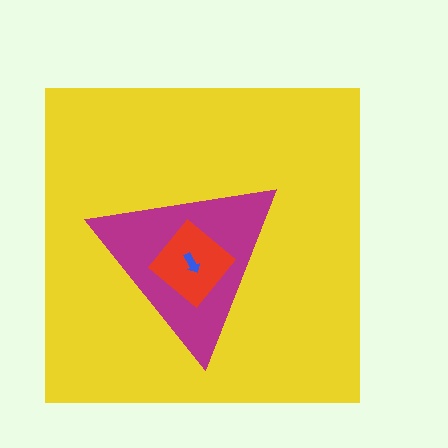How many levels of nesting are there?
4.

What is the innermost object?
The blue arrow.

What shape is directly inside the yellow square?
The magenta triangle.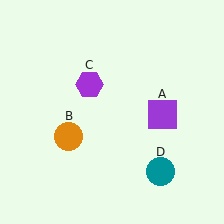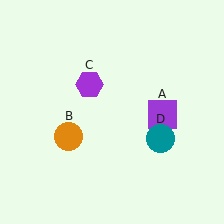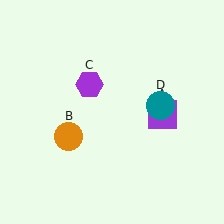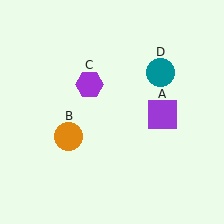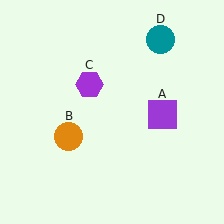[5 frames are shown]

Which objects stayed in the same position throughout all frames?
Purple square (object A) and orange circle (object B) and purple hexagon (object C) remained stationary.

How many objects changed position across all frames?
1 object changed position: teal circle (object D).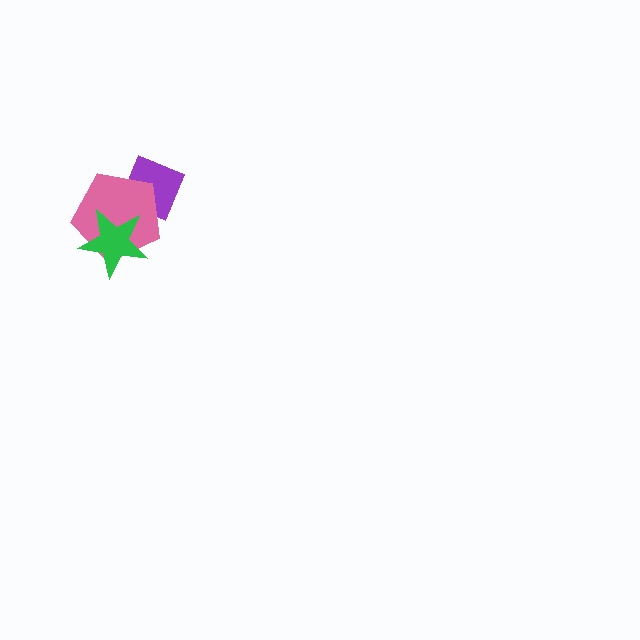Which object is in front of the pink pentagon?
The green star is in front of the pink pentagon.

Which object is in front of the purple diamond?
The pink pentagon is in front of the purple diamond.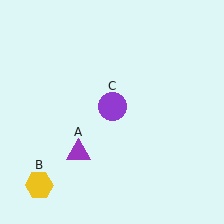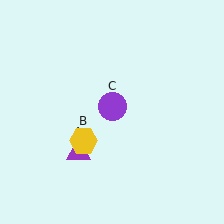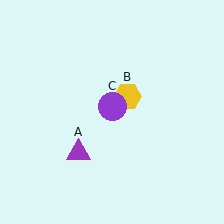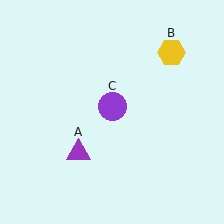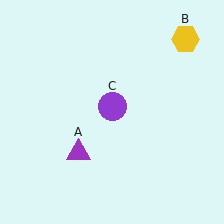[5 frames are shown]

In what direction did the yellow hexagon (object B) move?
The yellow hexagon (object B) moved up and to the right.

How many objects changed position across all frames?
1 object changed position: yellow hexagon (object B).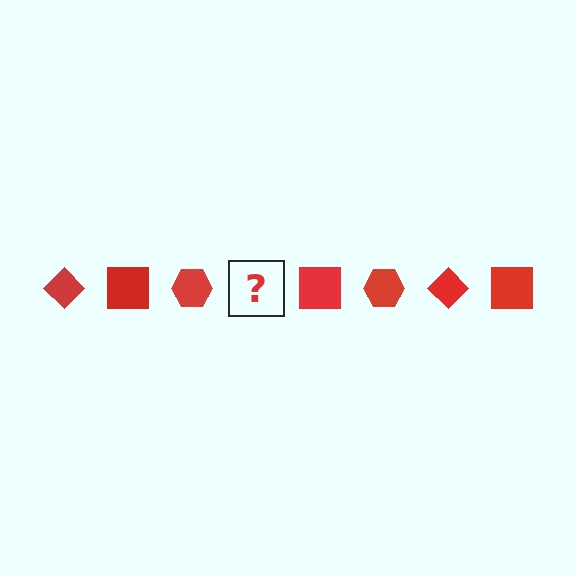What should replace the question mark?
The question mark should be replaced with a red diamond.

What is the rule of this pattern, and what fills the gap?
The rule is that the pattern cycles through diamond, square, hexagon shapes in red. The gap should be filled with a red diamond.